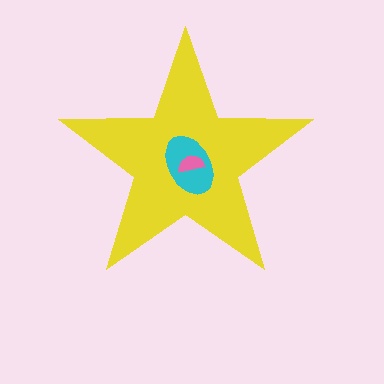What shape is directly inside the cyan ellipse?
The pink semicircle.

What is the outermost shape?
The yellow star.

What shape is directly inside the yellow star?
The cyan ellipse.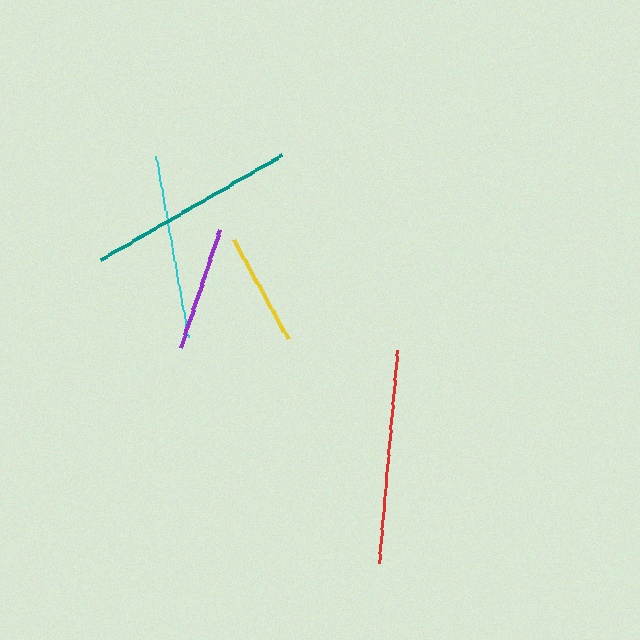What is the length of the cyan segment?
The cyan segment is approximately 184 pixels long.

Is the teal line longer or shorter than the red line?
The red line is longer than the teal line.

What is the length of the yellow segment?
The yellow segment is approximately 113 pixels long.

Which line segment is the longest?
The red line is the longest at approximately 214 pixels.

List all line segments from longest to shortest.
From longest to shortest: red, teal, cyan, purple, yellow.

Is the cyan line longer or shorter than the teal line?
The teal line is longer than the cyan line.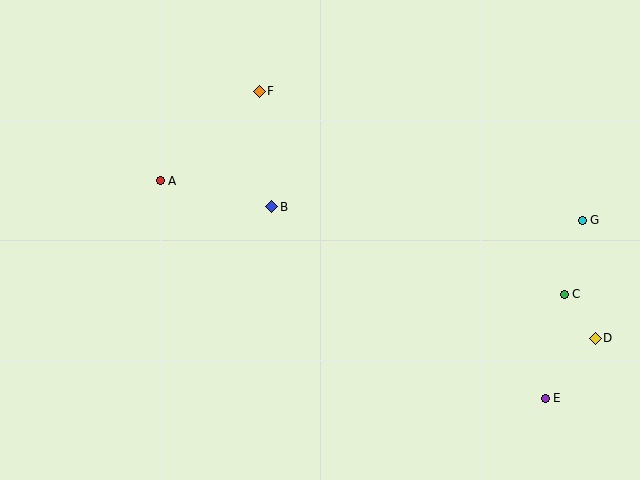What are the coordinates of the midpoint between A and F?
The midpoint between A and F is at (210, 136).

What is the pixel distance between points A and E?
The distance between A and E is 442 pixels.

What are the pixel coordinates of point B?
Point B is at (272, 207).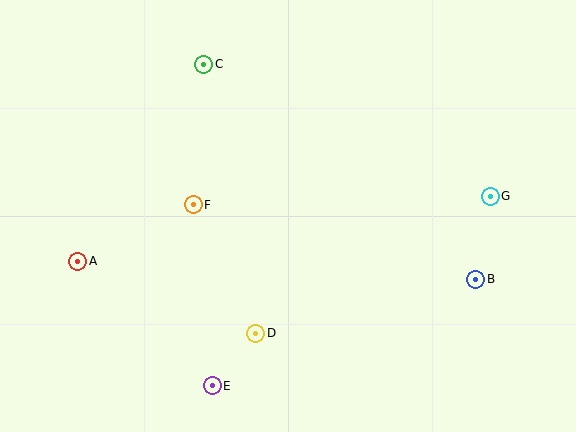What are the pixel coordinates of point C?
Point C is at (204, 64).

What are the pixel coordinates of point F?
Point F is at (193, 205).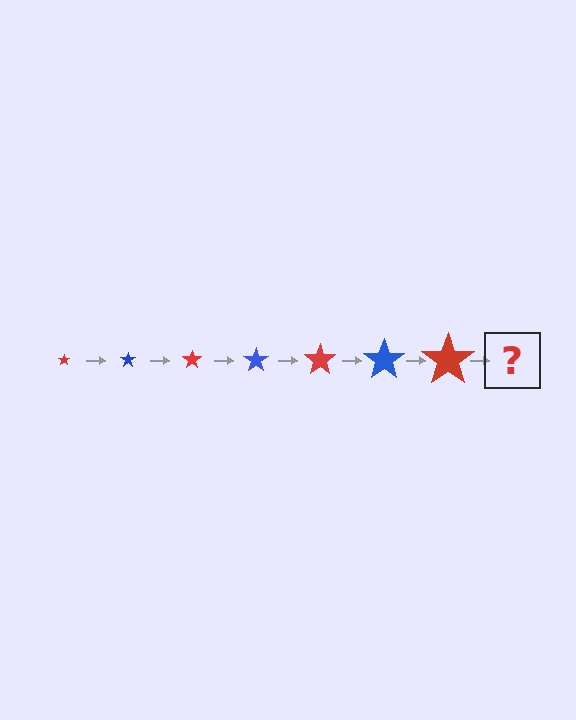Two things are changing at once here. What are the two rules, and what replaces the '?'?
The two rules are that the star grows larger each step and the color cycles through red and blue. The '?' should be a blue star, larger than the previous one.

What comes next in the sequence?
The next element should be a blue star, larger than the previous one.